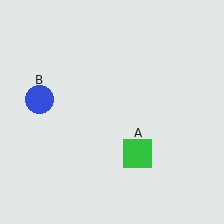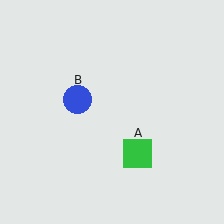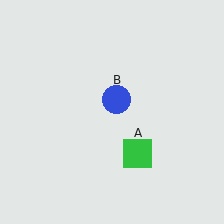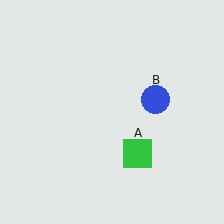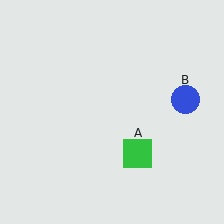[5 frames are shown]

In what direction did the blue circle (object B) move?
The blue circle (object B) moved right.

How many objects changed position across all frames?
1 object changed position: blue circle (object B).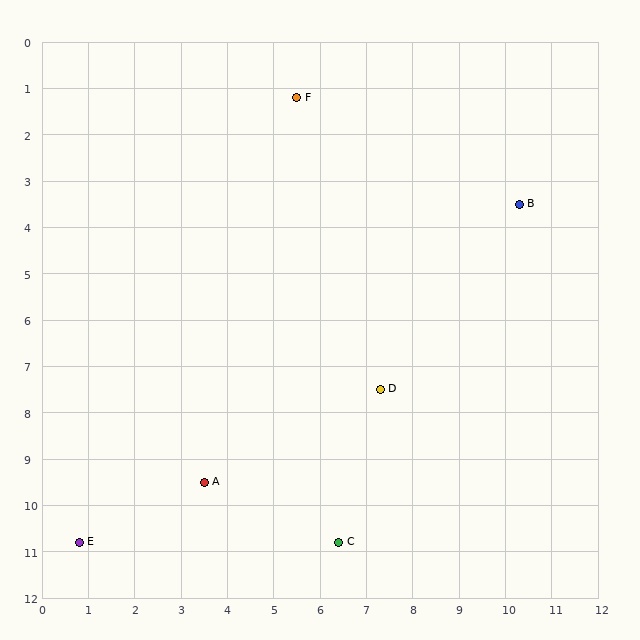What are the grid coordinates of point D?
Point D is at approximately (7.3, 7.5).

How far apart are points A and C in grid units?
Points A and C are about 3.2 grid units apart.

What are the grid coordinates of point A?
Point A is at approximately (3.5, 9.5).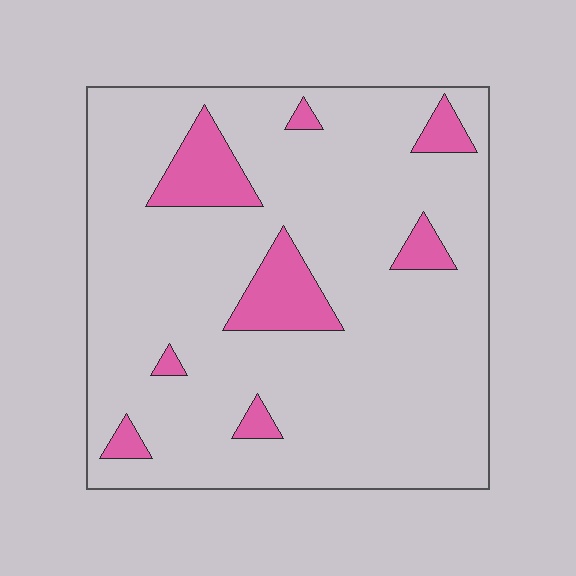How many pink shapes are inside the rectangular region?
8.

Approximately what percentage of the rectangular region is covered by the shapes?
Approximately 15%.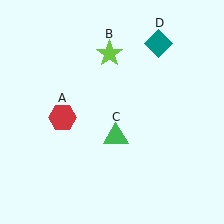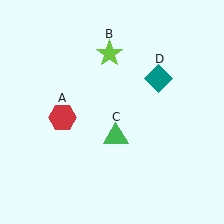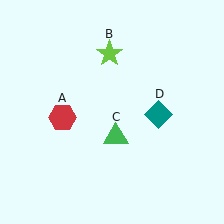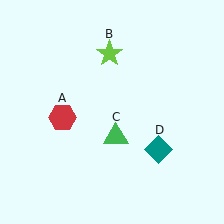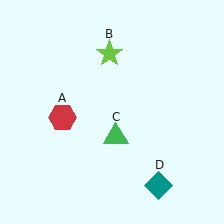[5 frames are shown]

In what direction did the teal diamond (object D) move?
The teal diamond (object D) moved down.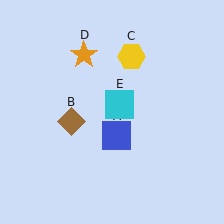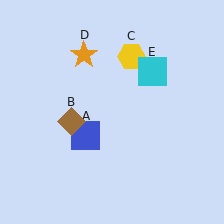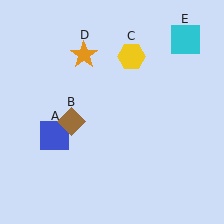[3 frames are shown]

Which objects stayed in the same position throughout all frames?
Brown diamond (object B) and yellow hexagon (object C) and orange star (object D) remained stationary.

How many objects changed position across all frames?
2 objects changed position: blue square (object A), cyan square (object E).